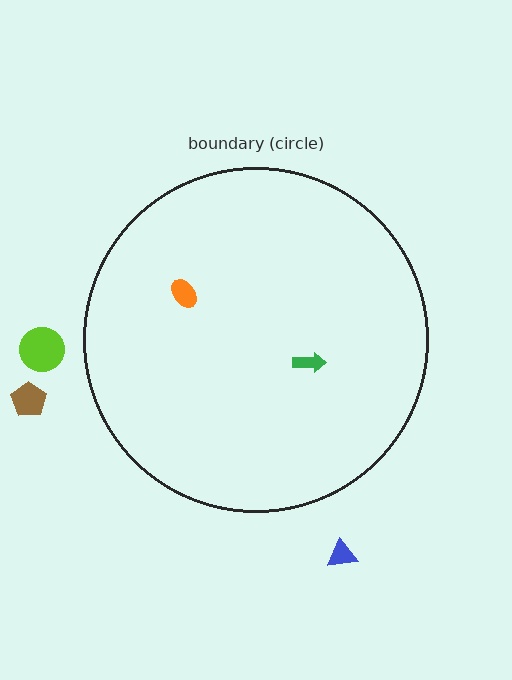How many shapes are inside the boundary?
2 inside, 3 outside.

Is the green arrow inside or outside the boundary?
Inside.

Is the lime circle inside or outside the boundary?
Outside.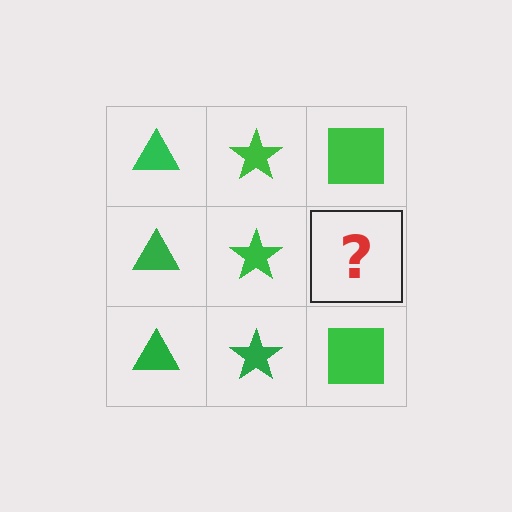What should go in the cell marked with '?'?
The missing cell should contain a green square.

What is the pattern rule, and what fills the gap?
The rule is that each column has a consistent shape. The gap should be filled with a green square.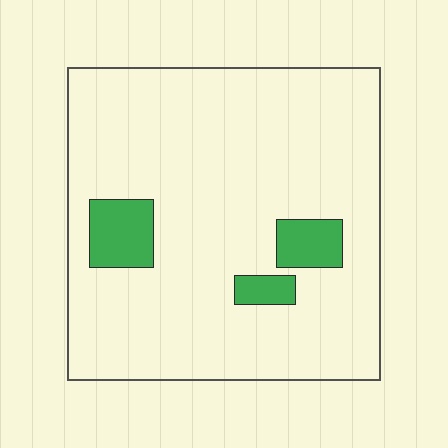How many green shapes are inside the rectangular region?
3.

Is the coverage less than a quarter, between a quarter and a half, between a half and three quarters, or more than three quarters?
Less than a quarter.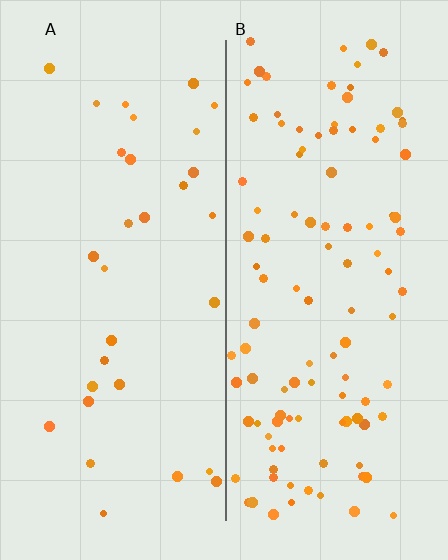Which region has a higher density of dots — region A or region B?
B (the right).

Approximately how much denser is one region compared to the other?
Approximately 3.5× — region B over region A.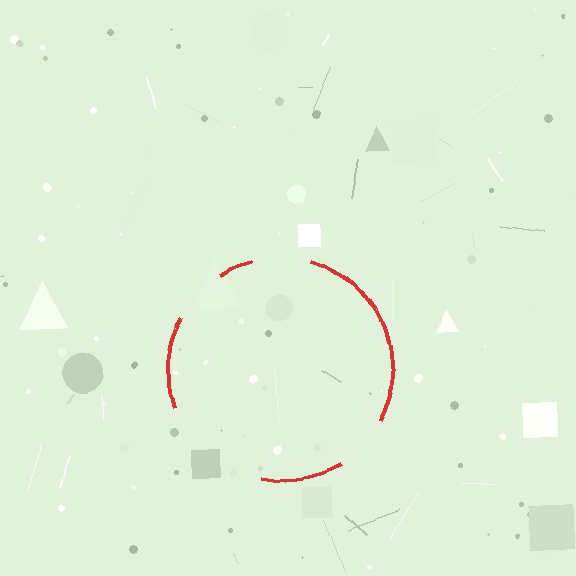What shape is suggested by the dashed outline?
The dashed outline suggests a circle.